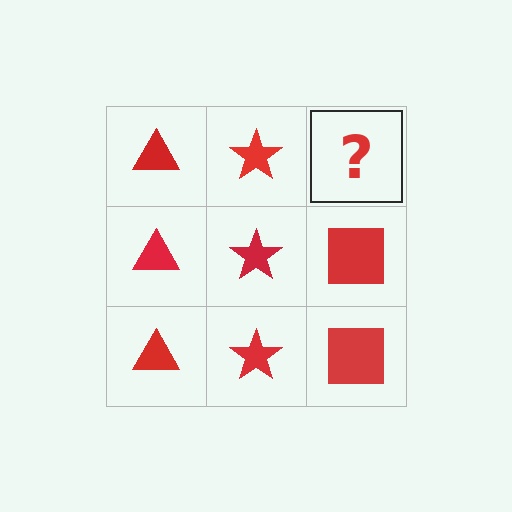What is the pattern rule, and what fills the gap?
The rule is that each column has a consistent shape. The gap should be filled with a red square.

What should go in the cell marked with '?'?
The missing cell should contain a red square.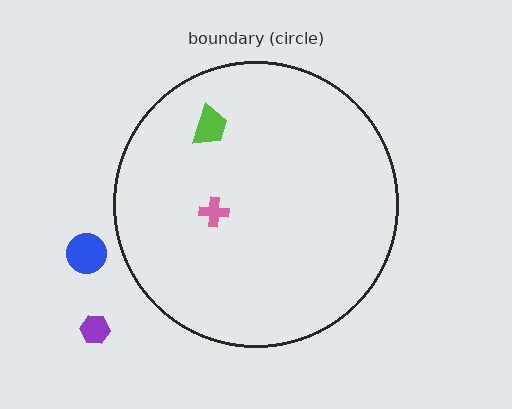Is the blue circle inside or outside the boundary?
Outside.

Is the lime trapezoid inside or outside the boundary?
Inside.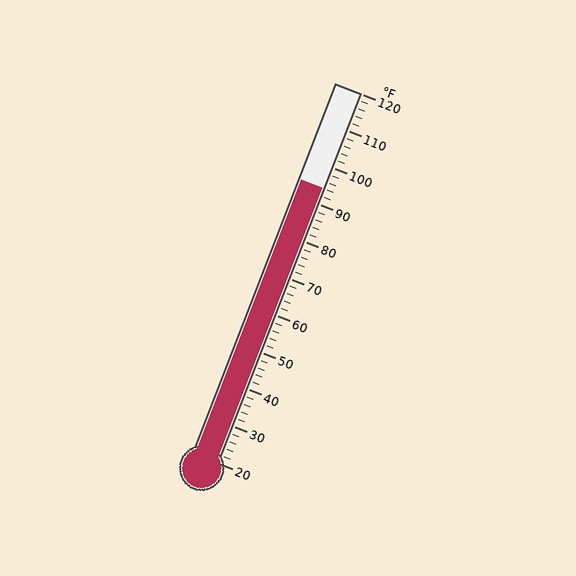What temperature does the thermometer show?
The thermometer shows approximately 94°F.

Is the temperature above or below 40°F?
The temperature is above 40°F.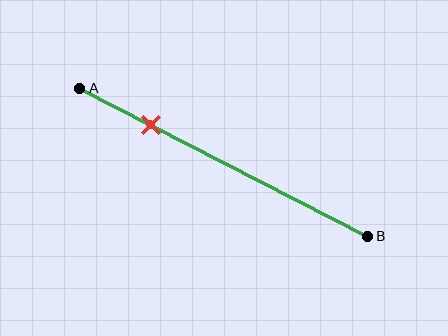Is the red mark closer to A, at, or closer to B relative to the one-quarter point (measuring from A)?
The red mark is approximately at the one-quarter point of segment AB.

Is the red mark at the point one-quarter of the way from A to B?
Yes, the mark is approximately at the one-quarter point.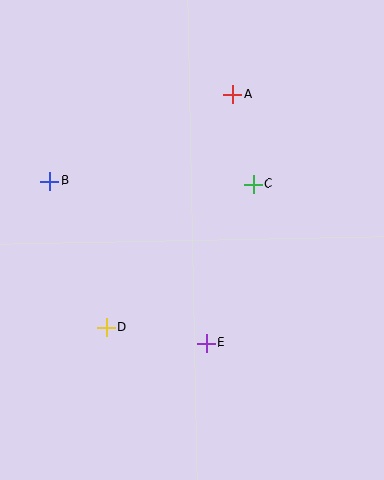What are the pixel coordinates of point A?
Point A is at (233, 95).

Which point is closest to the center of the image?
Point C at (253, 184) is closest to the center.